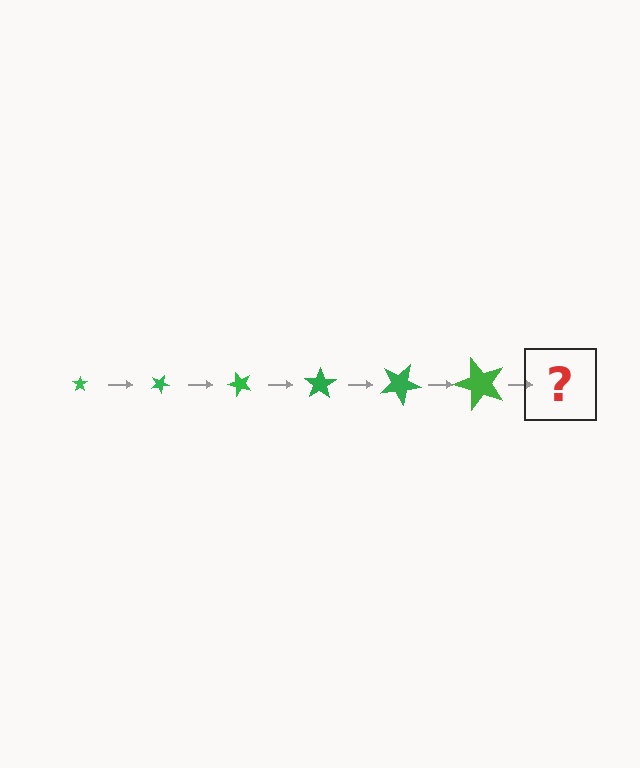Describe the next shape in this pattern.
It should be a star, larger than the previous one and rotated 150 degrees from the start.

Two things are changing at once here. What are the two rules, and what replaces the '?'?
The two rules are that the star grows larger each step and it rotates 25 degrees each step. The '?' should be a star, larger than the previous one and rotated 150 degrees from the start.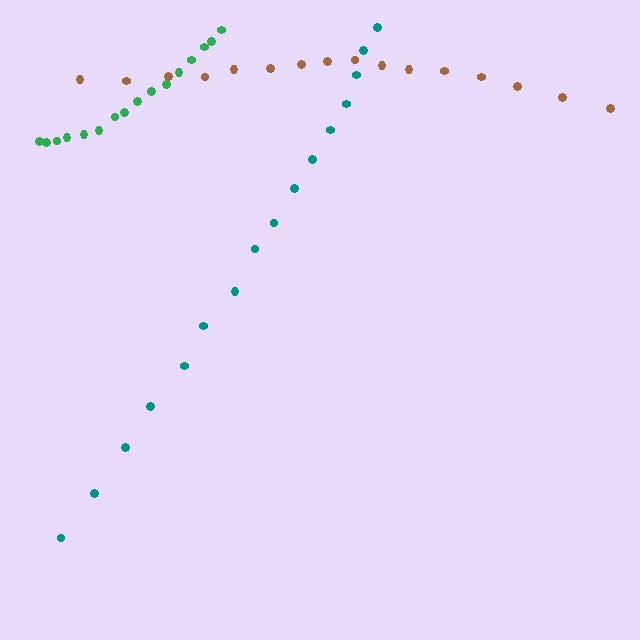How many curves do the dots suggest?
There are 3 distinct paths.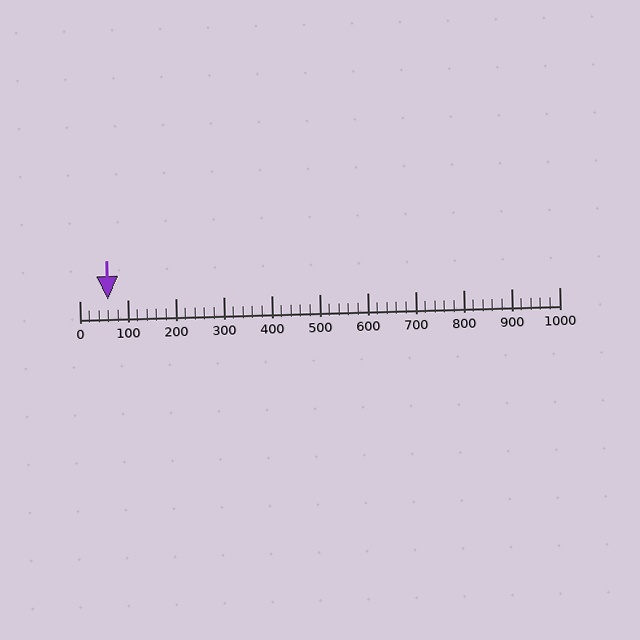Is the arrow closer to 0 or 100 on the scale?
The arrow is closer to 100.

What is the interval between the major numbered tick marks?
The major tick marks are spaced 100 units apart.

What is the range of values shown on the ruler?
The ruler shows values from 0 to 1000.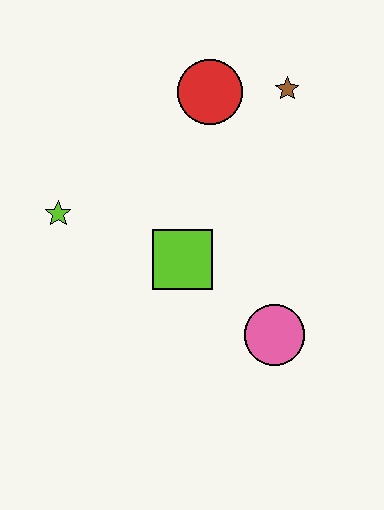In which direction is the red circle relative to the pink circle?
The red circle is above the pink circle.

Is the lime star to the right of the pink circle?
No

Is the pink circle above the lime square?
No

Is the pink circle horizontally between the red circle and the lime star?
No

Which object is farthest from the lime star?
The brown star is farthest from the lime star.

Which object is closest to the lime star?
The lime square is closest to the lime star.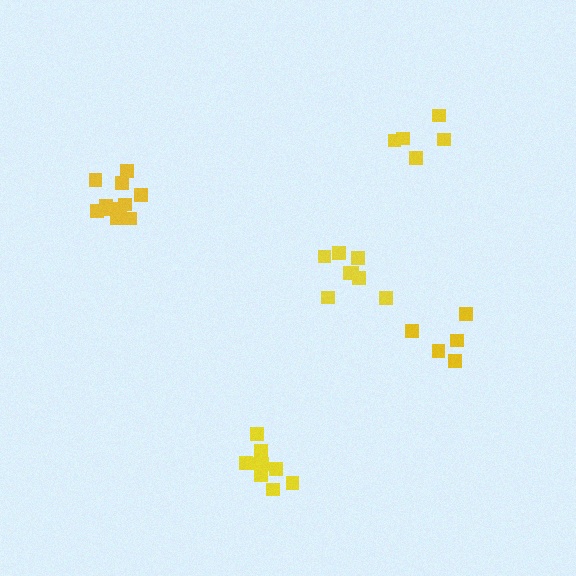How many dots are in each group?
Group 1: 5 dots, Group 2: 11 dots, Group 3: 5 dots, Group 4: 9 dots, Group 5: 8 dots (38 total).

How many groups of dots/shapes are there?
There are 5 groups.